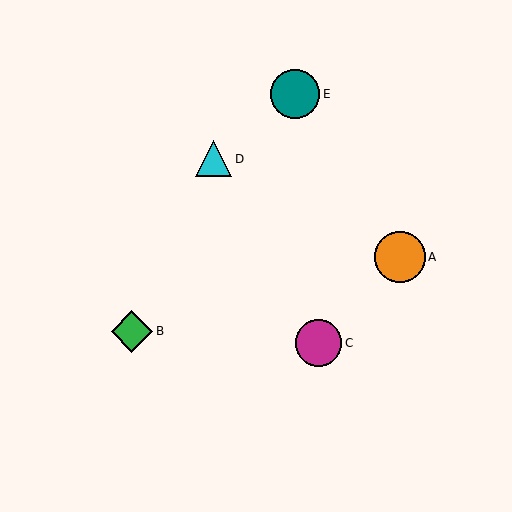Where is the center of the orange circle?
The center of the orange circle is at (400, 257).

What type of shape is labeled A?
Shape A is an orange circle.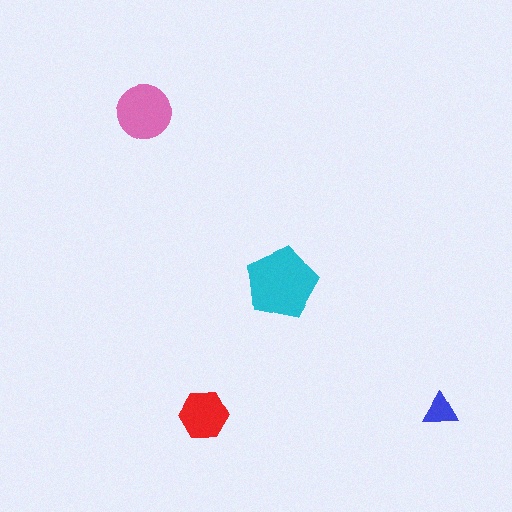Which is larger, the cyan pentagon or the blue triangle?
The cyan pentagon.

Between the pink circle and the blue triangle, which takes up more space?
The pink circle.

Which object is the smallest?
The blue triangle.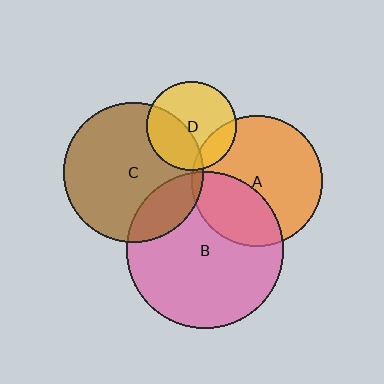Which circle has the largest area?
Circle B (pink).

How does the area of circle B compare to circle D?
Approximately 3.1 times.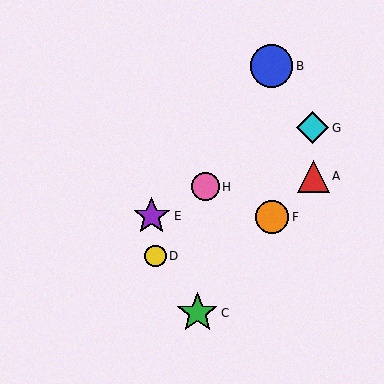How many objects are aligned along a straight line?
3 objects (E, G, H) are aligned along a straight line.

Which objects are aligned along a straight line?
Objects E, G, H are aligned along a straight line.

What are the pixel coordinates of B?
Object B is at (272, 66).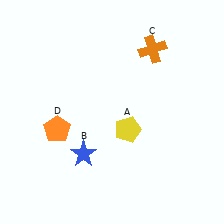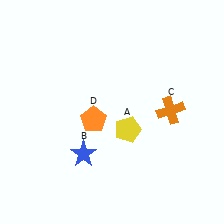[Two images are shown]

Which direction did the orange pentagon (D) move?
The orange pentagon (D) moved right.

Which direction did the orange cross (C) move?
The orange cross (C) moved down.